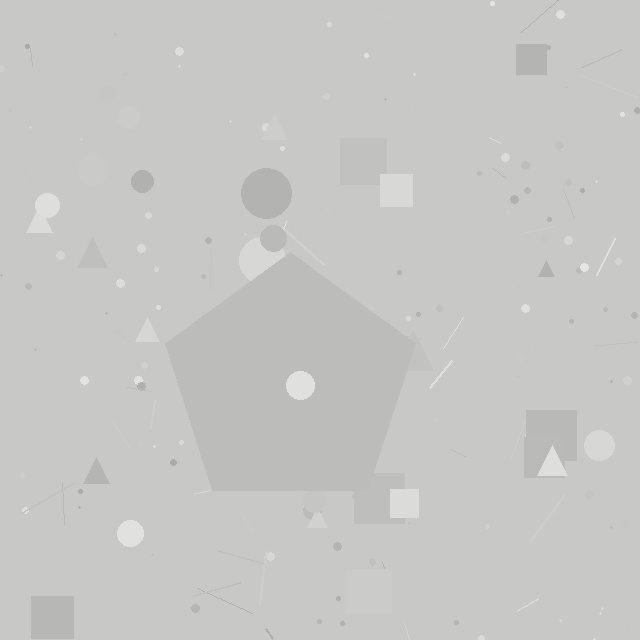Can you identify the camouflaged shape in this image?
The camouflaged shape is a pentagon.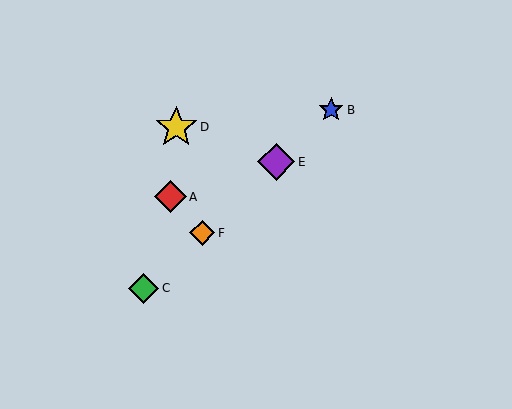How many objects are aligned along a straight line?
4 objects (B, C, E, F) are aligned along a straight line.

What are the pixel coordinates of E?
Object E is at (276, 162).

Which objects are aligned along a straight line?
Objects B, C, E, F are aligned along a straight line.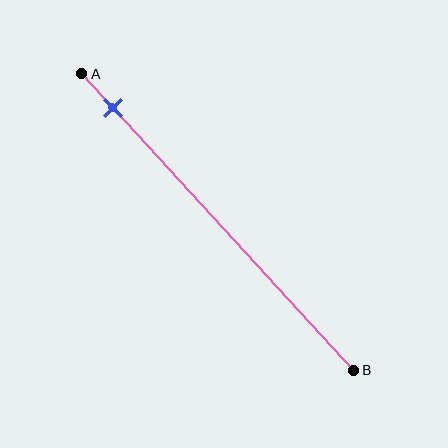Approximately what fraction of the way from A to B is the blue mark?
The blue mark is approximately 10% of the way from A to B.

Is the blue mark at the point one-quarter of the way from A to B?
No, the mark is at about 10% from A, not at the 25% one-quarter point.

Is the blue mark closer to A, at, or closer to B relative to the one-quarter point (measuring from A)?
The blue mark is closer to point A than the one-quarter point of segment AB.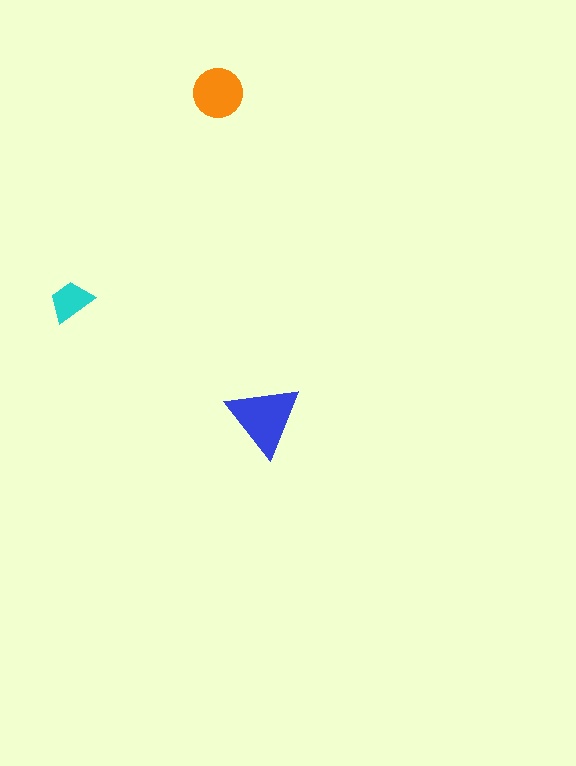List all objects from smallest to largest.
The cyan trapezoid, the orange circle, the blue triangle.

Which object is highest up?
The orange circle is topmost.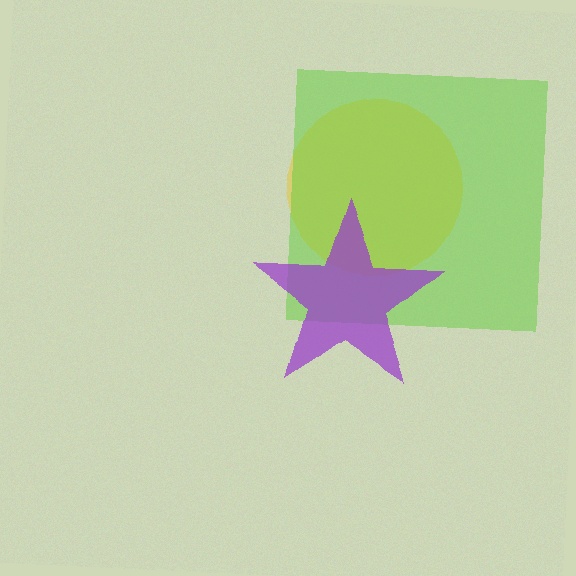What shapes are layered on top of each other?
The layered shapes are: a yellow circle, a lime square, a purple star.